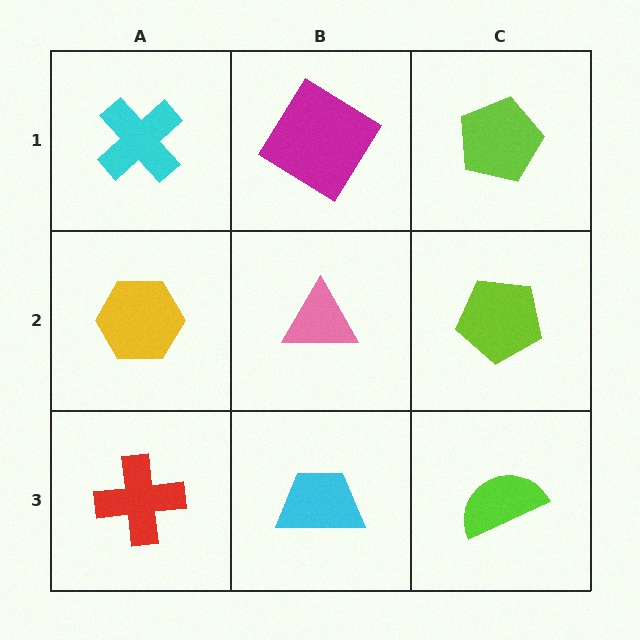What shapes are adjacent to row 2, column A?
A cyan cross (row 1, column A), a red cross (row 3, column A), a pink triangle (row 2, column B).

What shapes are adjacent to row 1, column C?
A lime pentagon (row 2, column C), a magenta diamond (row 1, column B).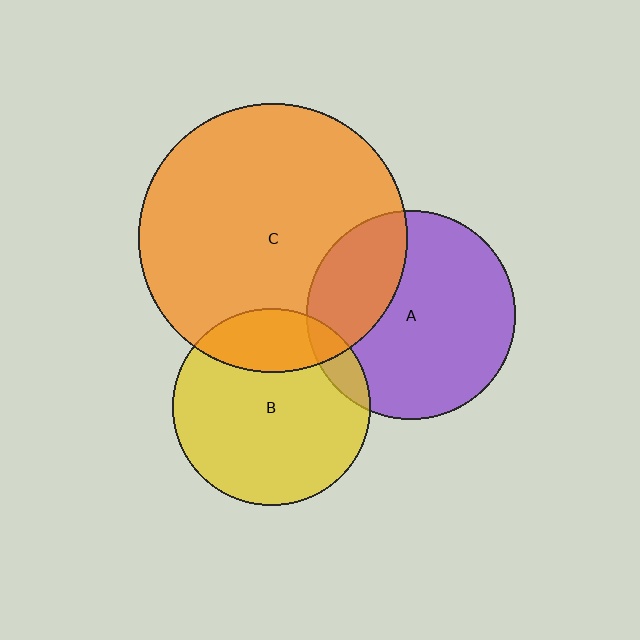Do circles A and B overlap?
Yes.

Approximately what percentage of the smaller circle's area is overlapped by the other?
Approximately 10%.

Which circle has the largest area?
Circle C (orange).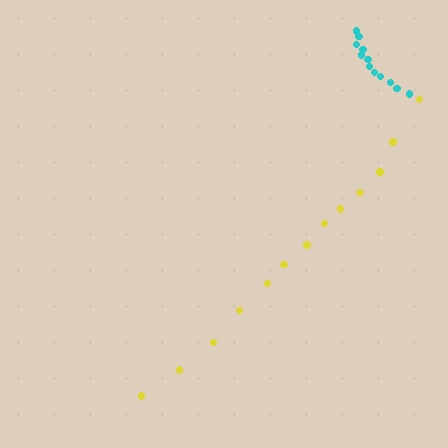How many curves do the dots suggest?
There are 2 distinct paths.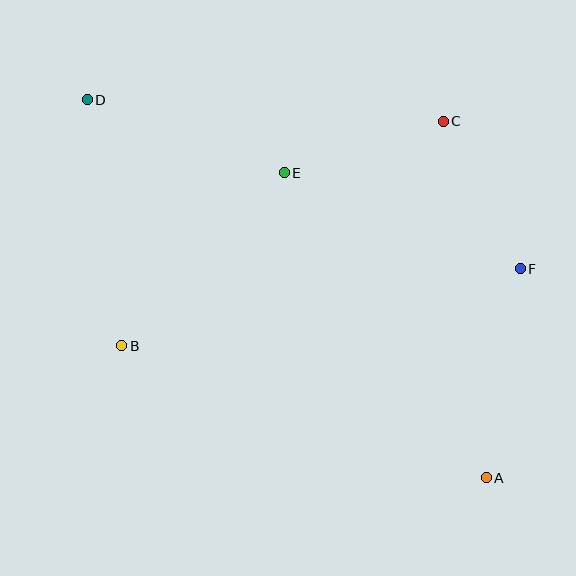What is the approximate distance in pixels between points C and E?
The distance between C and E is approximately 167 pixels.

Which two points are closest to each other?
Points C and F are closest to each other.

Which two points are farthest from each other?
Points A and D are farthest from each other.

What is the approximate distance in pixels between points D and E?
The distance between D and E is approximately 210 pixels.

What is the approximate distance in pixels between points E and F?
The distance between E and F is approximately 255 pixels.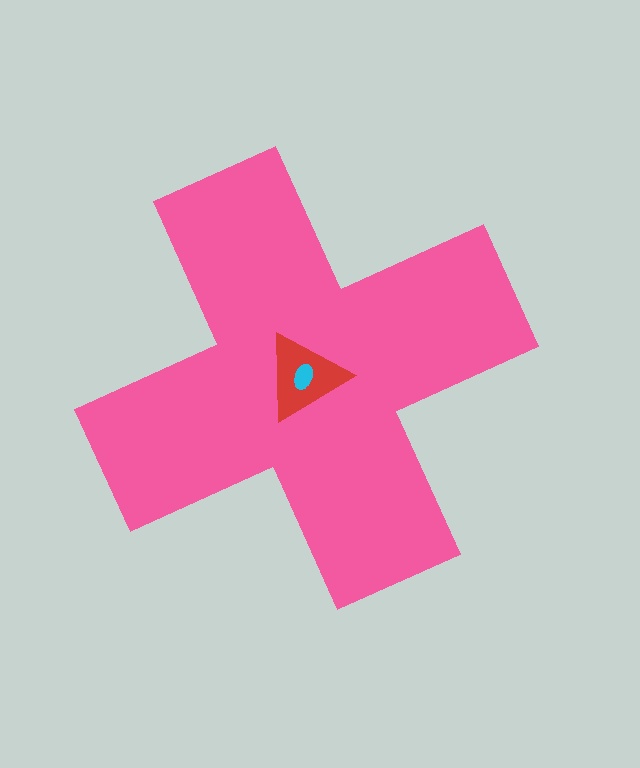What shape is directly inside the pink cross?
The red triangle.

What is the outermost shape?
The pink cross.